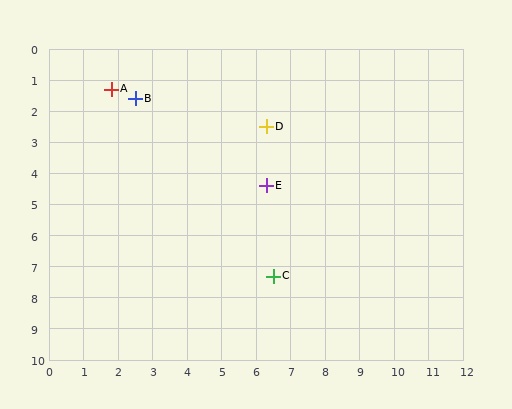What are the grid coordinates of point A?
Point A is at approximately (1.8, 1.3).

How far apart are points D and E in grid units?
Points D and E are about 1.9 grid units apart.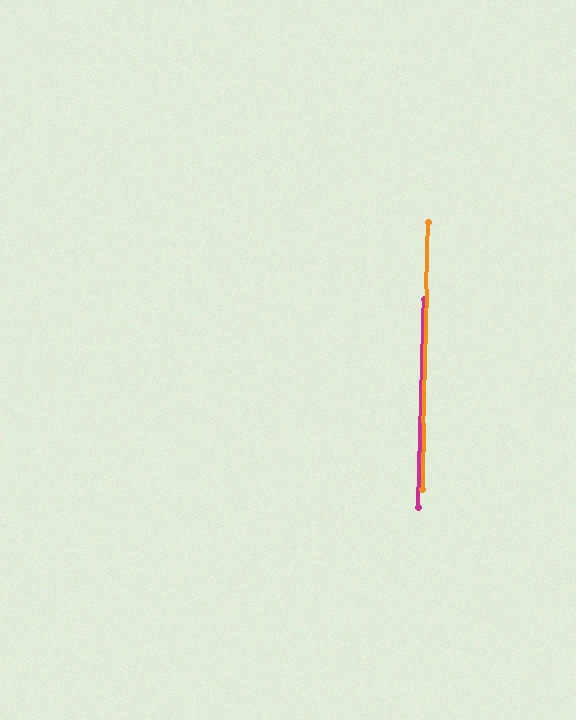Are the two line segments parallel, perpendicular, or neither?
Parallel — their directions differ by only 0.6°.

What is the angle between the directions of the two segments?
Approximately 1 degree.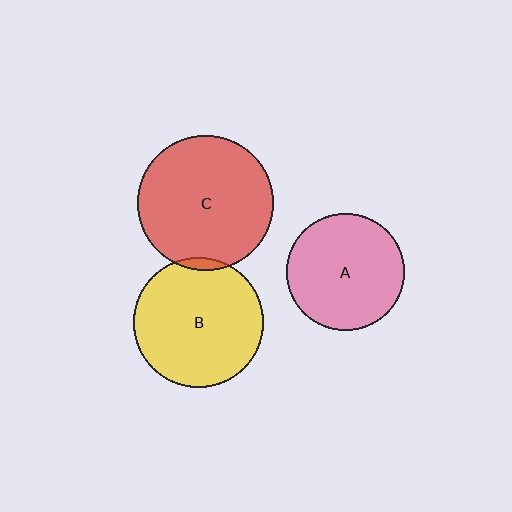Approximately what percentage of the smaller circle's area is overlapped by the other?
Approximately 5%.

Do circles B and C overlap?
Yes.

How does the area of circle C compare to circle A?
Approximately 1.3 times.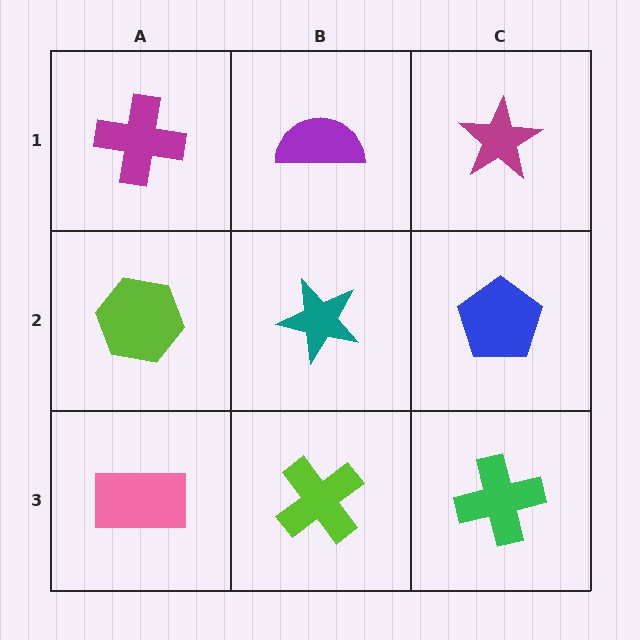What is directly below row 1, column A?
A lime hexagon.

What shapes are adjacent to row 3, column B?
A teal star (row 2, column B), a pink rectangle (row 3, column A), a green cross (row 3, column C).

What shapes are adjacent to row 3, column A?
A lime hexagon (row 2, column A), a lime cross (row 3, column B).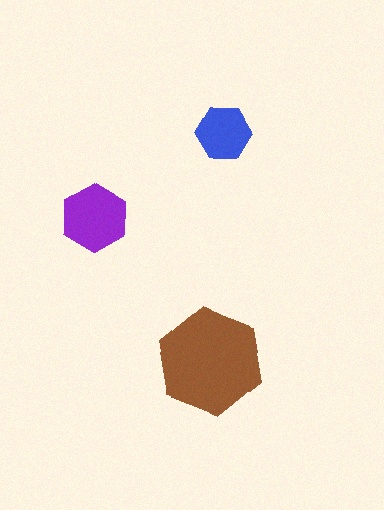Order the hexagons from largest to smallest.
the brown one, the purple one, the blue one.